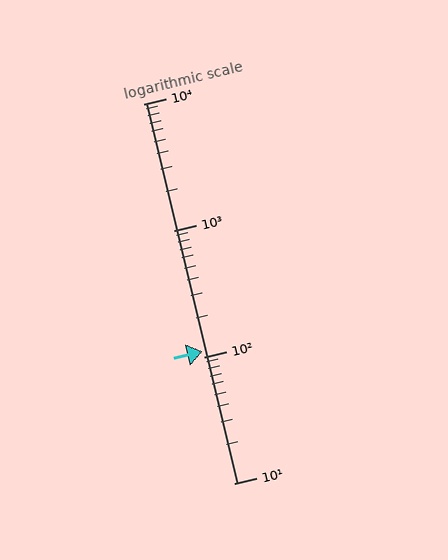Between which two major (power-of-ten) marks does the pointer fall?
The pointer is between 100 and 1000.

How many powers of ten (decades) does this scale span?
The scale spans 3 decades, from 10 to 10000.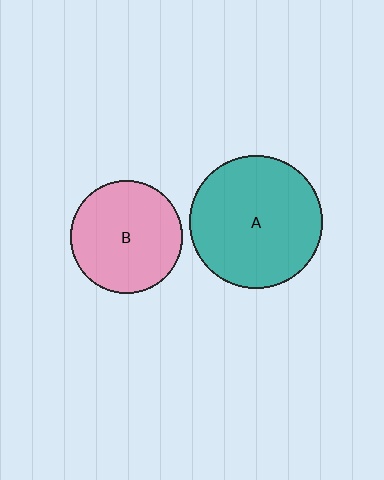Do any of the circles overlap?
No, none of the circles overlap.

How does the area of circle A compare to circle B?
Approximately 1.4 times.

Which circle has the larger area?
Circle A (teal).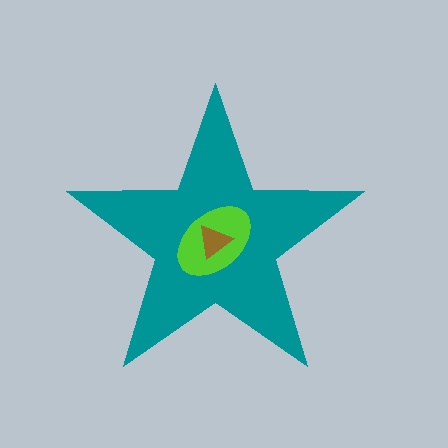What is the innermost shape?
The brown triangle.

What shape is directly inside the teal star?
The lime ellipse.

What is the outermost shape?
The teal star.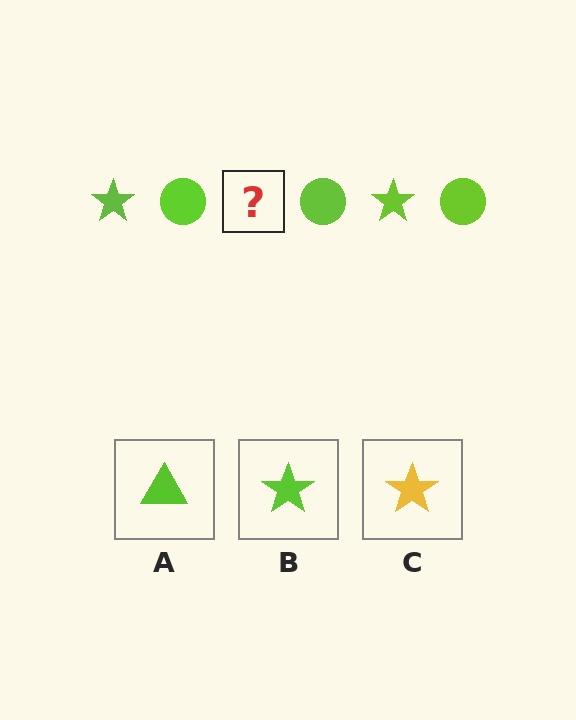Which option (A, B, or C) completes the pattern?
B.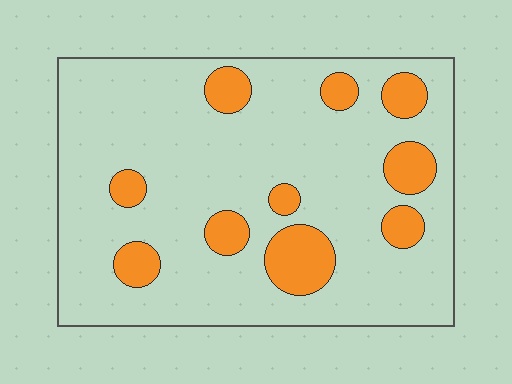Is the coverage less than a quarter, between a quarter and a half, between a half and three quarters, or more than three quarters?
Less than a quarter.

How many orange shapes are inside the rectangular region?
10.